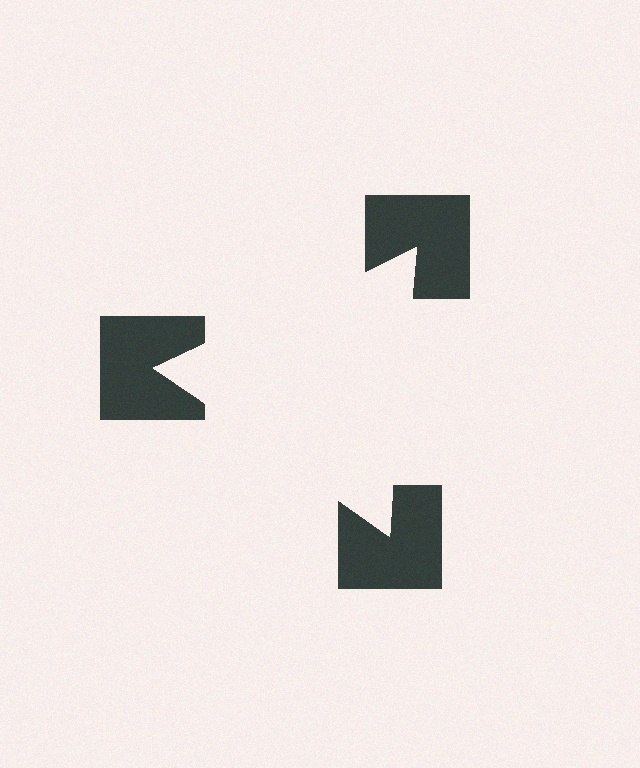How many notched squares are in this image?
There are 3 — one at each vertex of the illusory triangle.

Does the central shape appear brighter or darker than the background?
It typically appears slightly brighter than the background, even though no actual brightness change is drawn.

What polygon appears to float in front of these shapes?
An illusory triangle — its edges are inferred from the aligned wedge cuts in the notched squares, not physically drawn.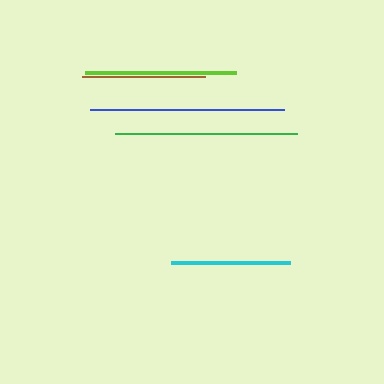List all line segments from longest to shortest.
From longest to shortest: blue, green, lime, brown, cyan.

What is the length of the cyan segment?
The cyan segment is approximately 119 pixels long.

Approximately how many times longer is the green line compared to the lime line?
The green line is approximately 1.2 times the length of the lime line.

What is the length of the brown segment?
The brown segment is approximately 123 pixels long.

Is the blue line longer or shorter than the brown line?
The blue line is longer than the brown line.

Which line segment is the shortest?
The cyan line is the shortest at approximately 119 pixels.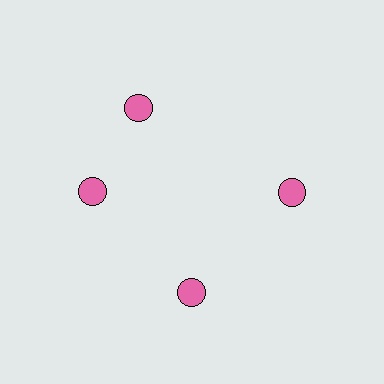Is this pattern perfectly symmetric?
No. The 4 pink circles are arranged in a ring, but one element near the 12 o'clock position is rotated out of alignment along the ring, breaking the 4-fold rotational symmetry.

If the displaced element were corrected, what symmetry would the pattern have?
It would have 4-fold rotational symmetry — the pattern would map onto itself every 90 degrees.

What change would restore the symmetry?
The symmetry would be restored by rotating it back into even spacing with its neighbors so that all 4 circles sit at equal angles and equal distance from the center.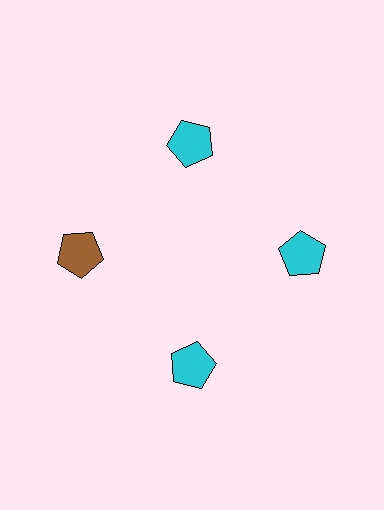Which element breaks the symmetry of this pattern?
The brown pentagon at roughly the 9 o'clock position breaks the symmetry. All other shapes are cyan pentagons.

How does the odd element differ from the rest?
It has a different color: brown instead of cyan.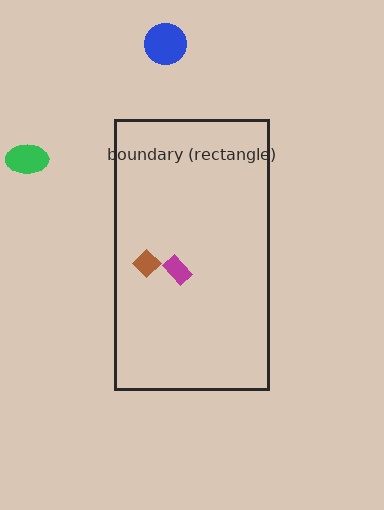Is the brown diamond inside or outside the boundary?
Inside.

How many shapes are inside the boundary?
2 inside, 2 outside.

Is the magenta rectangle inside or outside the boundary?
Inside.